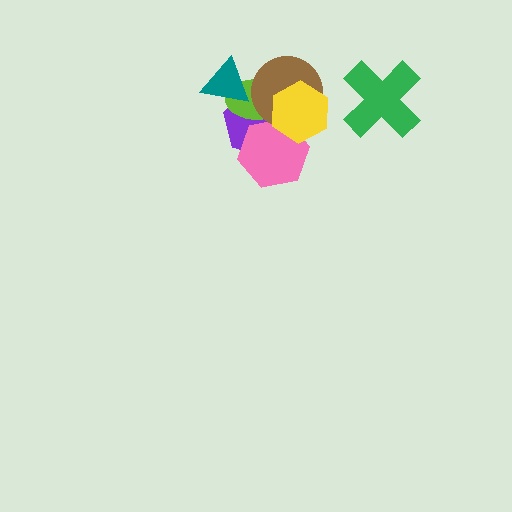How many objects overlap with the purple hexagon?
5 objects overlap with the purple hexagon.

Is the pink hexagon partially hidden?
Yes, it is partially covered by another shape.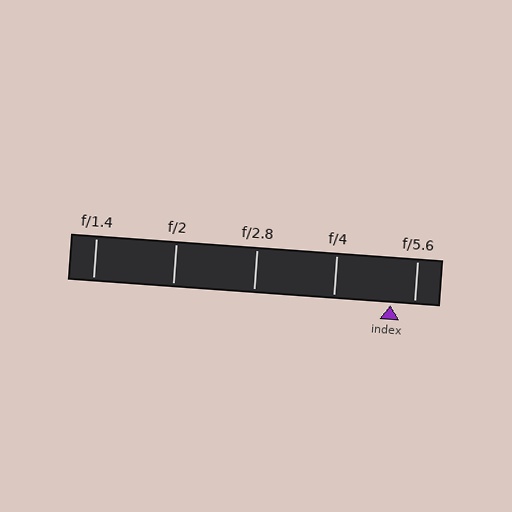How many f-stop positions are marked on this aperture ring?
There are 5 f-stop positions marked.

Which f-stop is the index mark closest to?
The index mark is closest to f/5.6.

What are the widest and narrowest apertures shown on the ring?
The widest aperture shown is f/1.4 and the narrowest is f/5.6.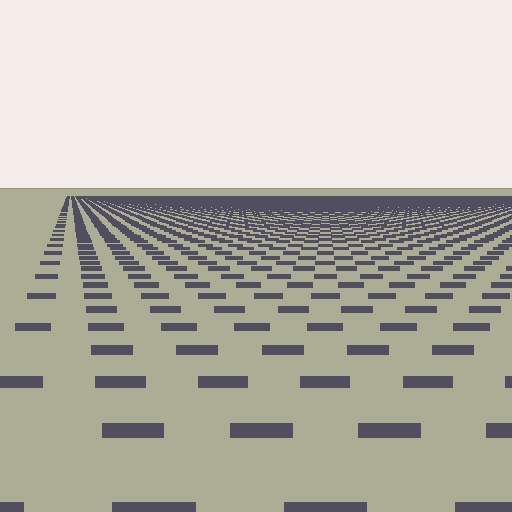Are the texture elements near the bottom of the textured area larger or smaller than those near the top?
Larger. Near the bottom, elements are closer to the viewer and appear at a bigger on-screen size.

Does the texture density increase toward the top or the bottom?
Density increases toward the top.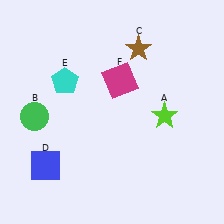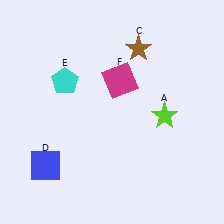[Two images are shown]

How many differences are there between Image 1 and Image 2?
There is 1 difference between the two images.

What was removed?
The green circle (B) was removed in Image 2.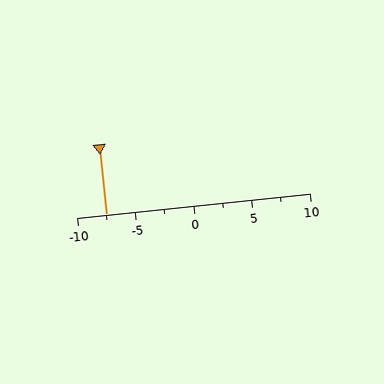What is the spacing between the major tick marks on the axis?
The major ticks are spaced 5 apart.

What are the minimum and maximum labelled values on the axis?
The axis runs from -10 to 10.